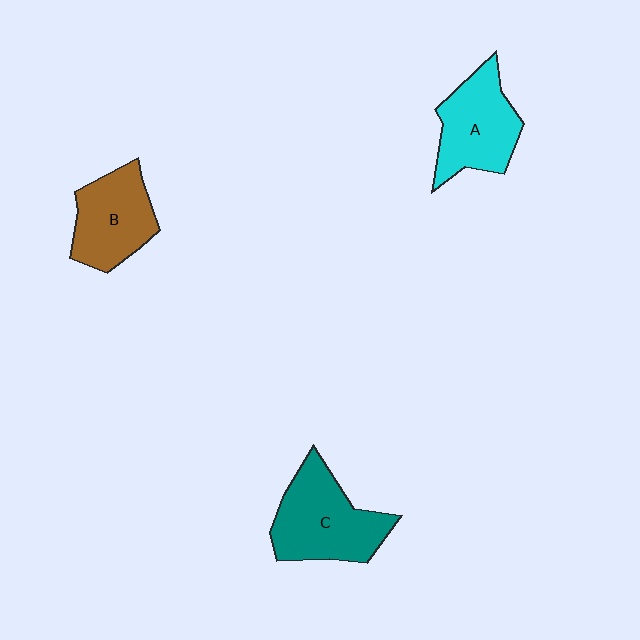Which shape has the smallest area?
Shape B (brown).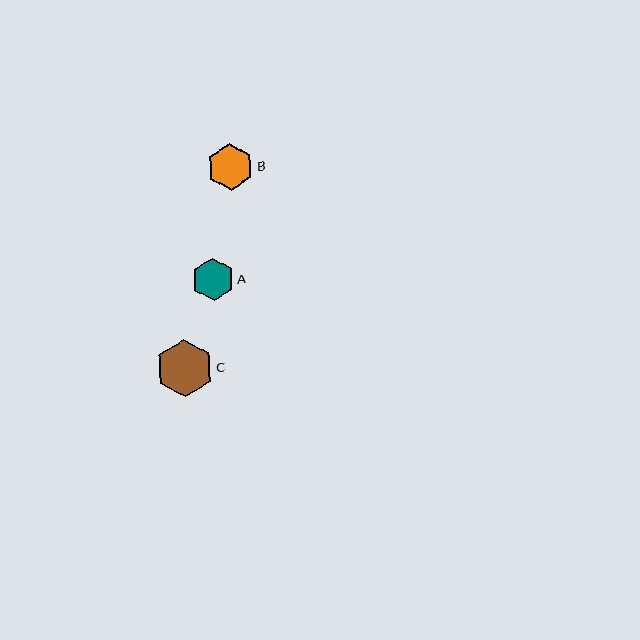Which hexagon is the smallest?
Hexagon A is the smallest with a size of approximately 42 pixels.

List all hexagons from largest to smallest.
From largest to smallest: C, B, A.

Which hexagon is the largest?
Hexagon C is the largest with a size of approximately 58 pixels.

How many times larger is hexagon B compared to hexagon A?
Hexagon B is approximately 1.1 times the size of hexagon A.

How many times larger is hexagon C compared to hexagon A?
Hexagon C is approximately 1.4 times the size of hexagon A.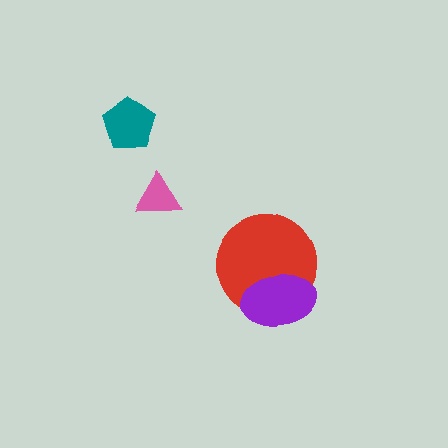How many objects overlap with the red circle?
1 object overlaps with the red circle.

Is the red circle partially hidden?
Yes, it is partially covered by another shape.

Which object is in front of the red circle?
The purple ellipse is in front of the red circle.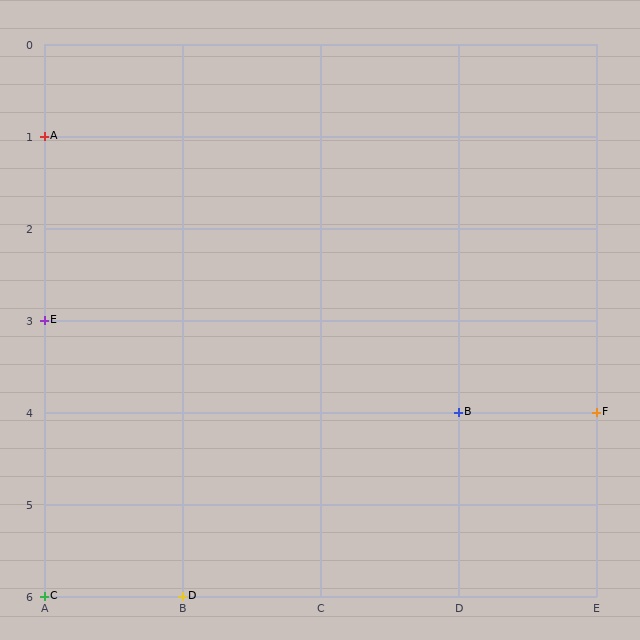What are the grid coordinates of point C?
Point C is at grid coordinates (A, 6).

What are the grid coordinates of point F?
Point F is at grid coordinates (E, 4).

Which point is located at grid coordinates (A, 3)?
Point E is at (A, 3).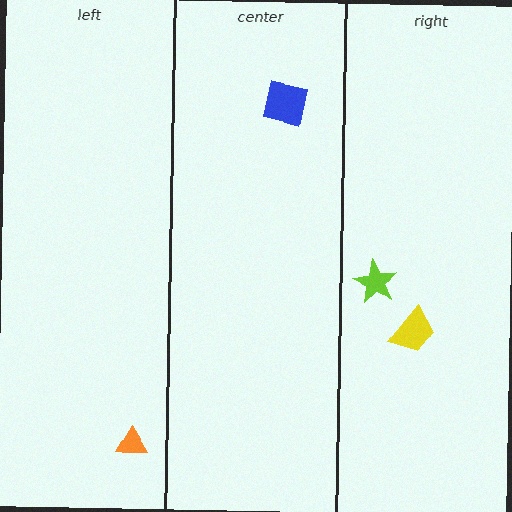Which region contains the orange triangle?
The left region.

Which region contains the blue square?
The center region.